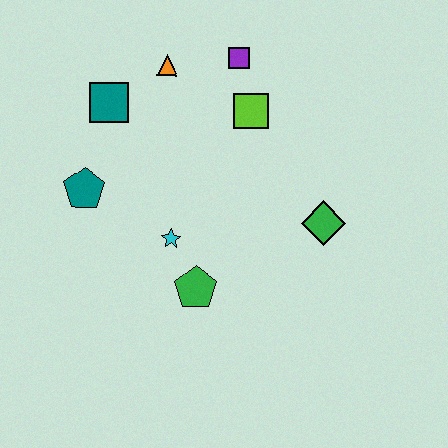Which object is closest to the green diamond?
The lime square is closest to the green diamond.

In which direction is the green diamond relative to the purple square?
The green diamond is below the purple square.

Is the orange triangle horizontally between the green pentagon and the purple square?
No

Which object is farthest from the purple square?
The green pentagon is farthest from the purple square.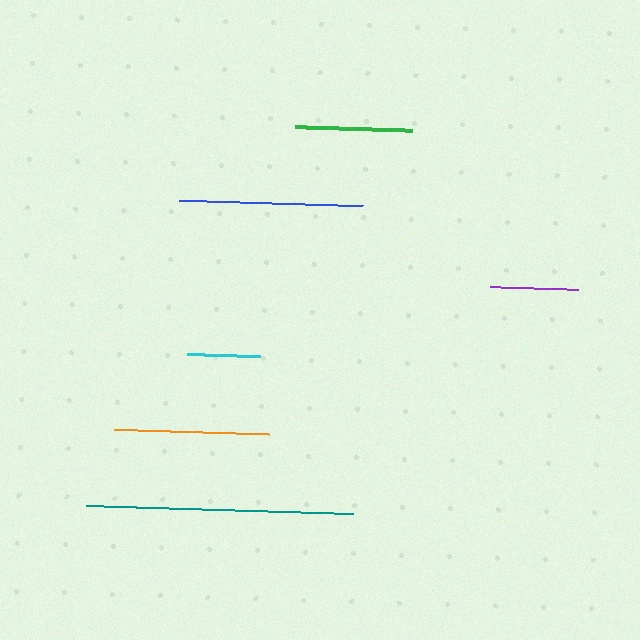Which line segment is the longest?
The teal line is the longest at approximately 267 pixels.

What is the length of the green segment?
The green segment is approximately 117 pixels long.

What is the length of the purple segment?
The purple segment is approximately 88 pixels long.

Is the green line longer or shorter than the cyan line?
The green line is longer than the cyan line.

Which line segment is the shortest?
The cyan line is the shortest at approximately 73 pixels.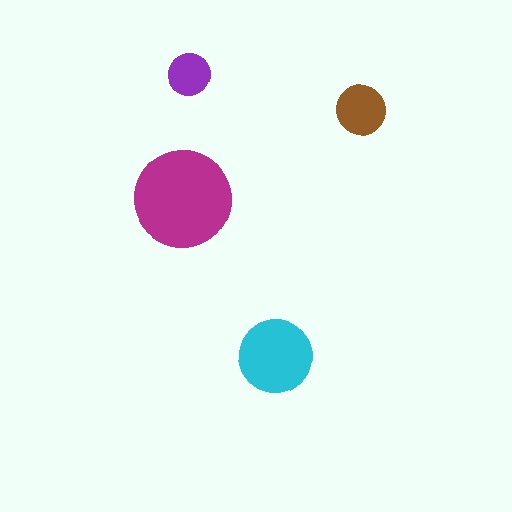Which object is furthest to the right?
The brown circle is rightmost.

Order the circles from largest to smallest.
the magenta one, the cyan one, the brown one, the purple one.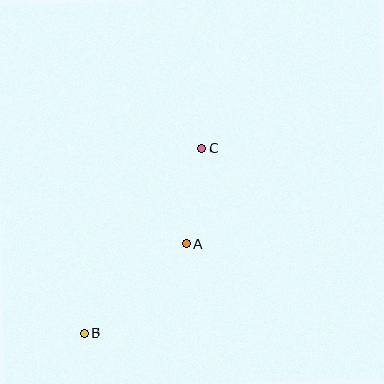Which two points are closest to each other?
Points A and C are closest to each other.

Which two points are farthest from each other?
Points B and C are farthest from each other.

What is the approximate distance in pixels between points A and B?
The distance between A and B is approximately 136 pixels.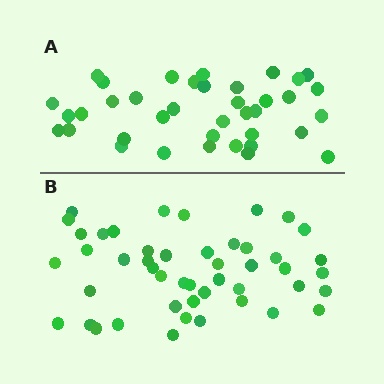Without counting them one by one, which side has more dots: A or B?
Region B (the bottom region) has more dots.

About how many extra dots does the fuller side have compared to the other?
Region B has roughly 8 or so more dots than region A.